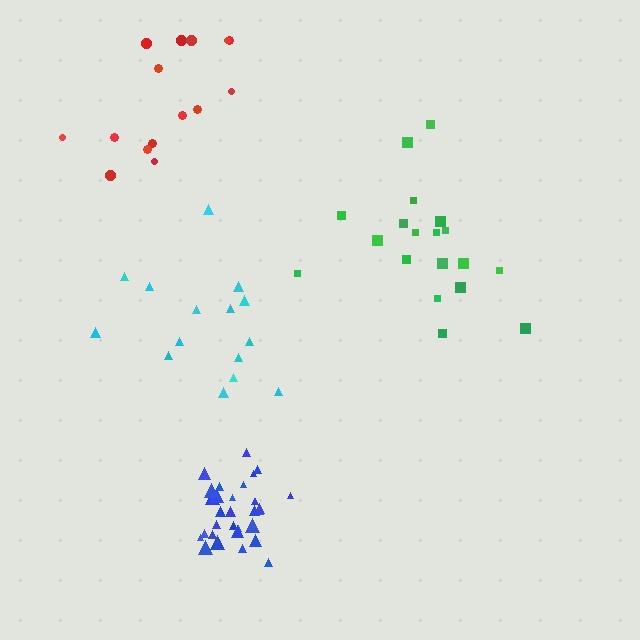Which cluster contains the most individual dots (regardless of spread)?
Blue (32).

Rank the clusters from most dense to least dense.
blue, green, cyan, red.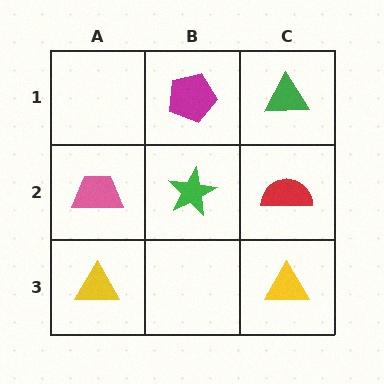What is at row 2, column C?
A red semicircle.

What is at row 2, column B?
A green star.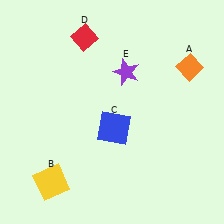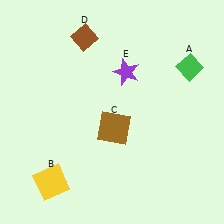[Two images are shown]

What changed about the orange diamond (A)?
In Image 1, A is orange. In Image 2, it changed to green.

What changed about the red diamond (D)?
In Image 1, D is red. In Image 2, it changed to brown.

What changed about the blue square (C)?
In Image 1, C is blue. In Image 2, it changed to brown.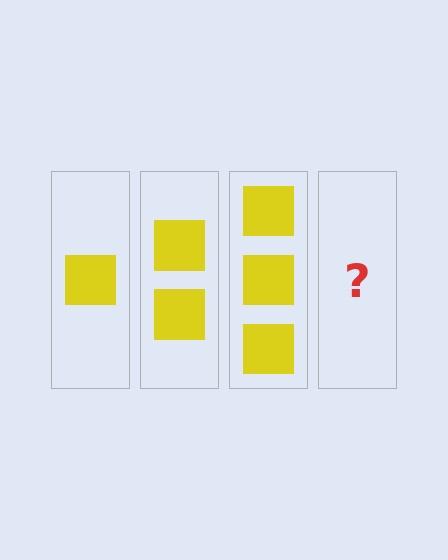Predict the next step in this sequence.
The next step is 4 squares.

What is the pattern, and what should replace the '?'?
The pattern is that each step adds one more square. The '?' should be 4 squares.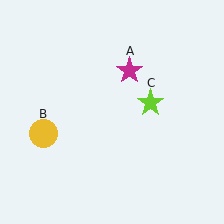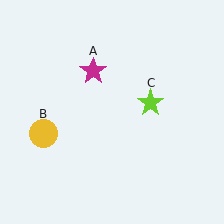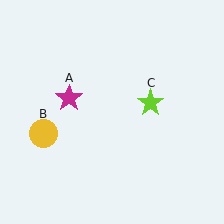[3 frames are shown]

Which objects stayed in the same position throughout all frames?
Yellow circle (object B) and lime star (object C) remained stationary.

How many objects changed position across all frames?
1 object changed position: magenta star (object A).